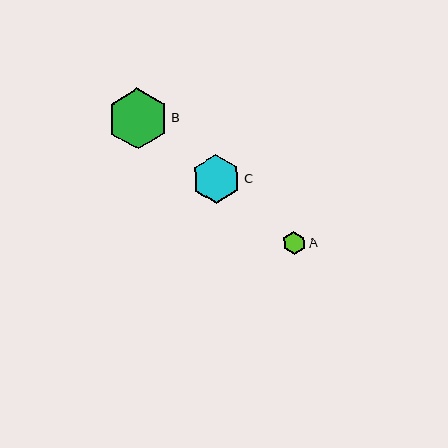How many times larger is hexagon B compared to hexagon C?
Hexagon B is approximately 1.2 times the size of hexagon C.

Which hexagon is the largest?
Hexagon B is the largest with a size of approximately 61 pixels.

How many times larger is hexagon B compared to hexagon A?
Hexagon B is approximately 2.7 times the size of hexagon A.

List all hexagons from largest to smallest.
From largest to smallest: B, C, A.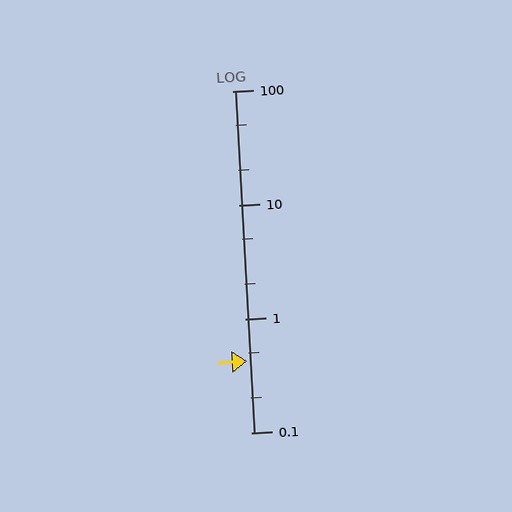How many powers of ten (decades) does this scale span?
The scale spans 3 decades, from 0.1 to 100.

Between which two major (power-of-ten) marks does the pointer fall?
The pointer is between 0.1 and 1.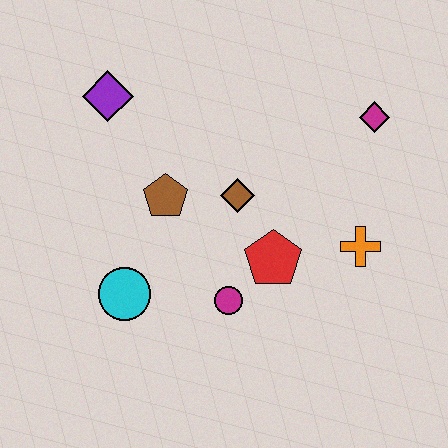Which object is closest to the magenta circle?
The red pentagon is closest to the magenta circle.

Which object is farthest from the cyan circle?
The magenta diamond is farthest from the cyan circle.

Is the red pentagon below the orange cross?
Yes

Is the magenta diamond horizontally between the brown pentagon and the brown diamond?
No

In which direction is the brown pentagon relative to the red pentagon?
The brown pentagon is to the left of the red pentagon.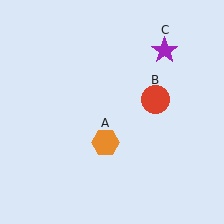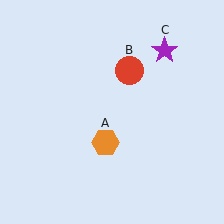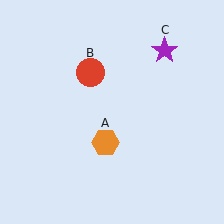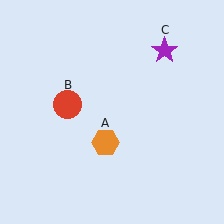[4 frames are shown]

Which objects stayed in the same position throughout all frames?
Orange hexagon (object A) and purple star (object C) remained stationary.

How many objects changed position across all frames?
1 object changed position: red circle (object B).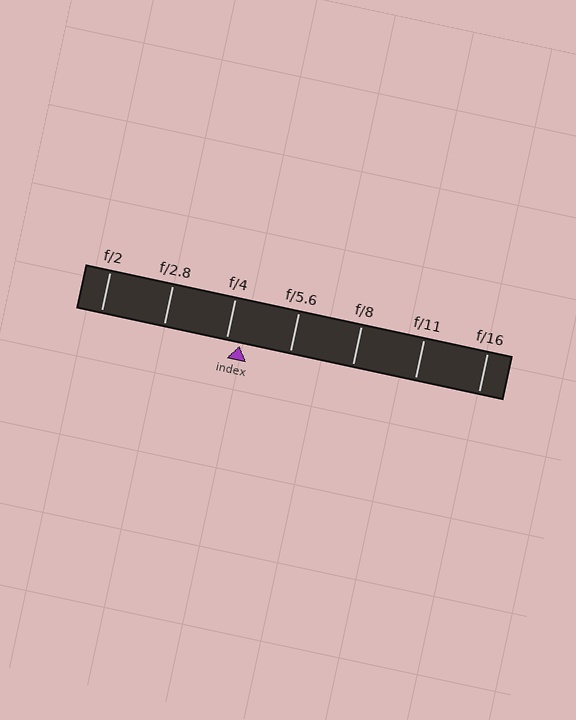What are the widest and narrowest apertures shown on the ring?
The widest aperture shown is f/2 and the narrowest is f/16.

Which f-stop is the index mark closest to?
The index mark is closest to f/4.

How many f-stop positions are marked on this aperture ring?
There are 7 f-stop positions marked.